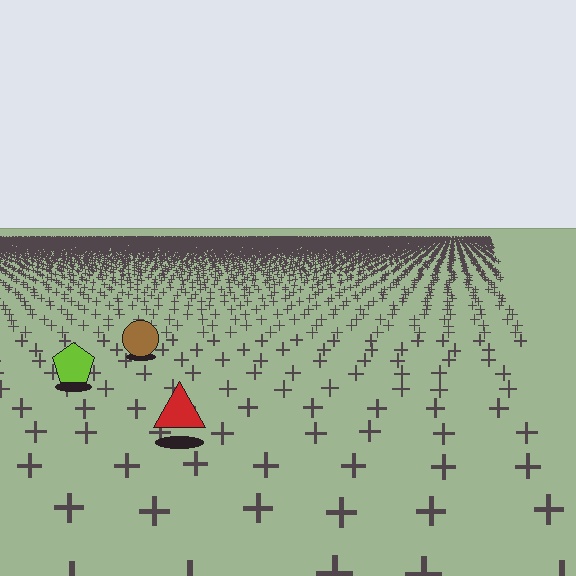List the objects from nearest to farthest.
From nearest to farthest: the red triangle, the lime pentagon, the brown circle.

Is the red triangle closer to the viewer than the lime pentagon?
Yes. The red triangle is closer — you can tell from the texture gradient: the ground texture is coarser near it.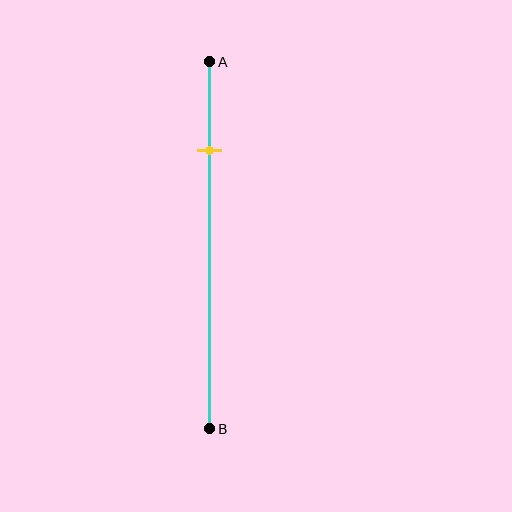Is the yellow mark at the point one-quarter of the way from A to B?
Yes, the mark is approximately at the one-quarter point.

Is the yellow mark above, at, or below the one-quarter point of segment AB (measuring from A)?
The yellow mark is approximately at the one-quarter point of segment AB.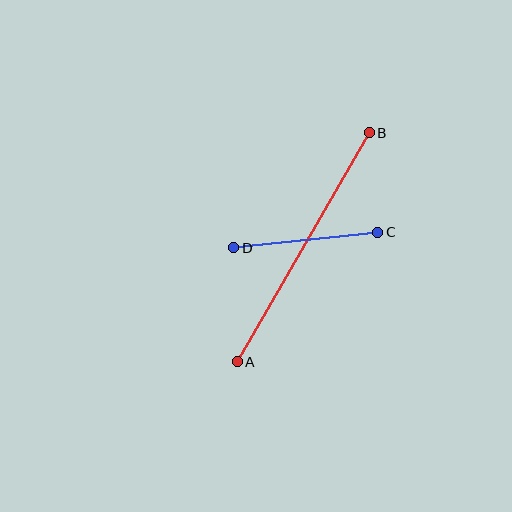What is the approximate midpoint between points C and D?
The midpoint is at approximately (306, 240) pixels.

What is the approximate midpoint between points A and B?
The midpoint is at approximately (303, 247) pixels.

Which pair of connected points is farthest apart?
Points A and B are farthest apart.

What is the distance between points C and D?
The distance is approximately 145 pixels.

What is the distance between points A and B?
The distance is approximately 264 pixels.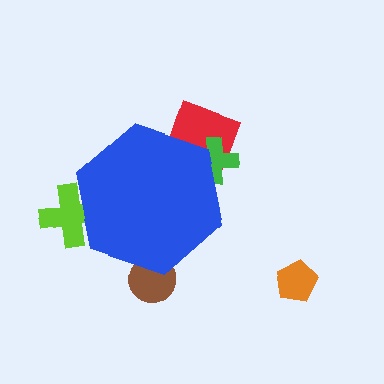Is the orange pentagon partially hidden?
No, the orange pentagon is fully visible.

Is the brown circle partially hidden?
Yes, the brown circle is partially hidden behind the blue hexagon.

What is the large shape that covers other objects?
A blue hexagon.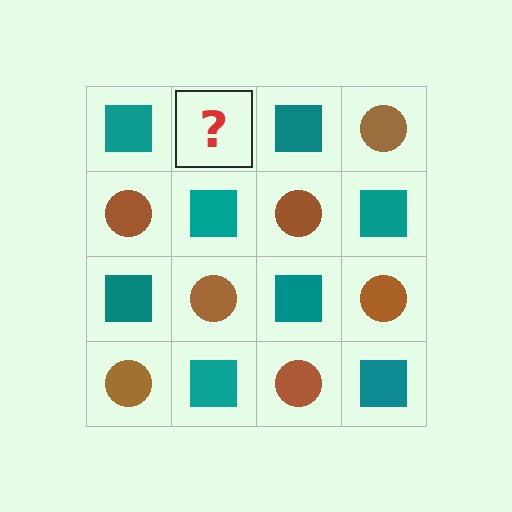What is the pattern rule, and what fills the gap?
The rule is that it alternates teal square and brown circle in a checkerboard pattern. The gap should be filled with a brown circle.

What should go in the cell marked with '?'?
The missing cell should contain a brown circle.